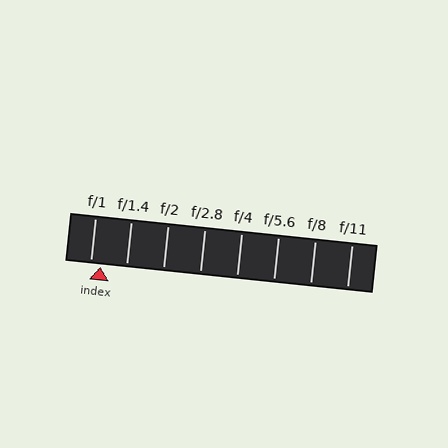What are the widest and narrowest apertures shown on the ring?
The widest aperture shown is f/1 and the narrowest is f/11.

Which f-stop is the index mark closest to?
The index mark is closest to f/1.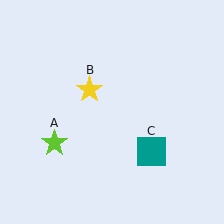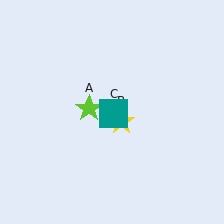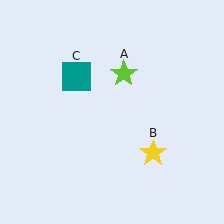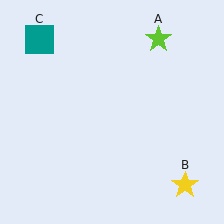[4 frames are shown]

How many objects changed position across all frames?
3 objects changed position: lime star (object A), yellow star (object B), teal square (object C).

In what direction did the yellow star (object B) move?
The yellow star (object B) moved down and to the right.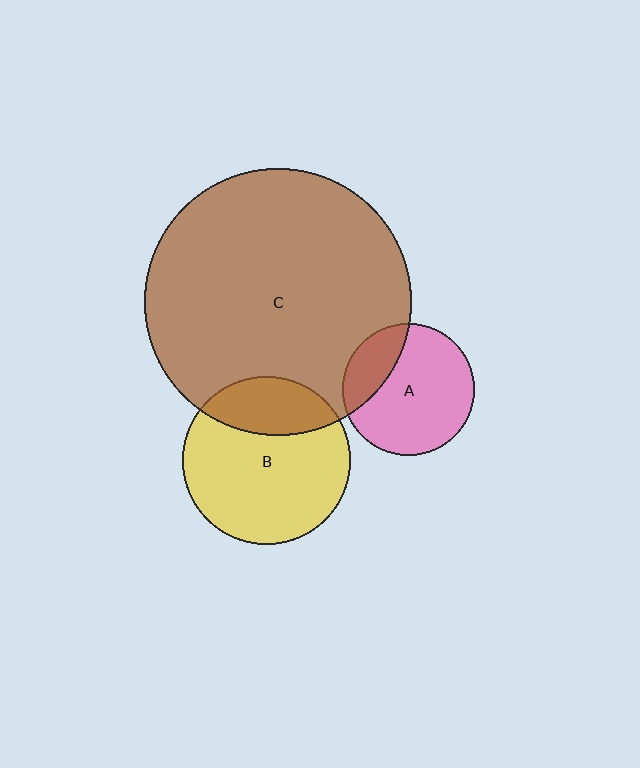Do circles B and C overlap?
Yes.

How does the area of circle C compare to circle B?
Approximately 2.5 times.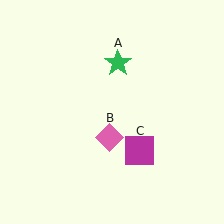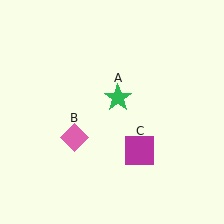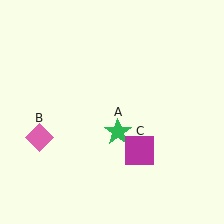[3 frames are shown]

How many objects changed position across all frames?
2 objects changed position: green star (object A), pink diamond (object B).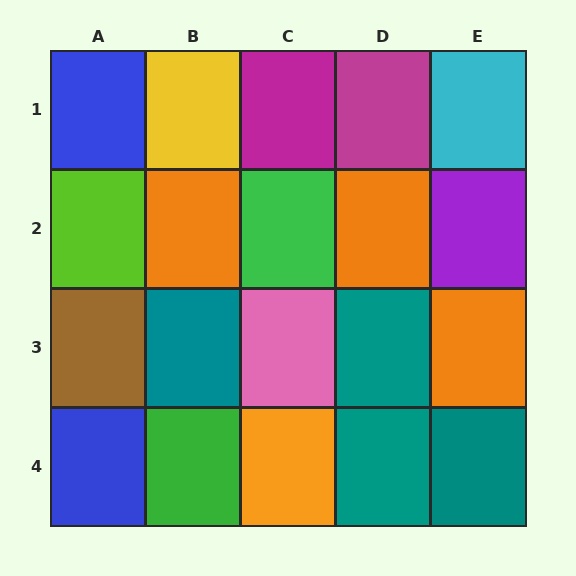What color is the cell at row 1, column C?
Magenta.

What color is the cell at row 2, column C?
Green.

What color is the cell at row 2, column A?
Lime.